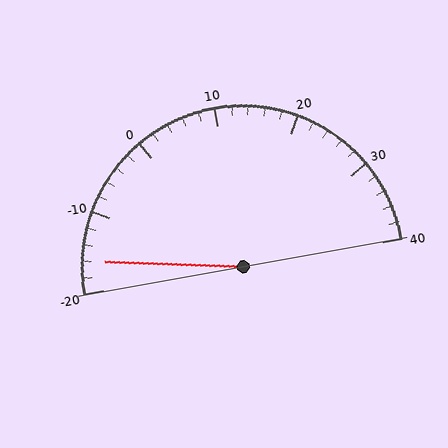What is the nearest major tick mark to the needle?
The nearest major tick mark is -20.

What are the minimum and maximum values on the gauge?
The gauge ranges from -20 to 40.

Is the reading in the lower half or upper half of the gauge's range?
The reading is in the lower half of the range (-20 to 40).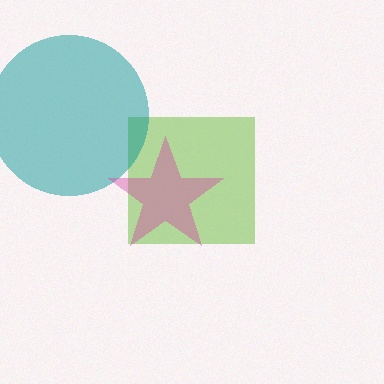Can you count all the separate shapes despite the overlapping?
Yes, there are 3 separate shapes.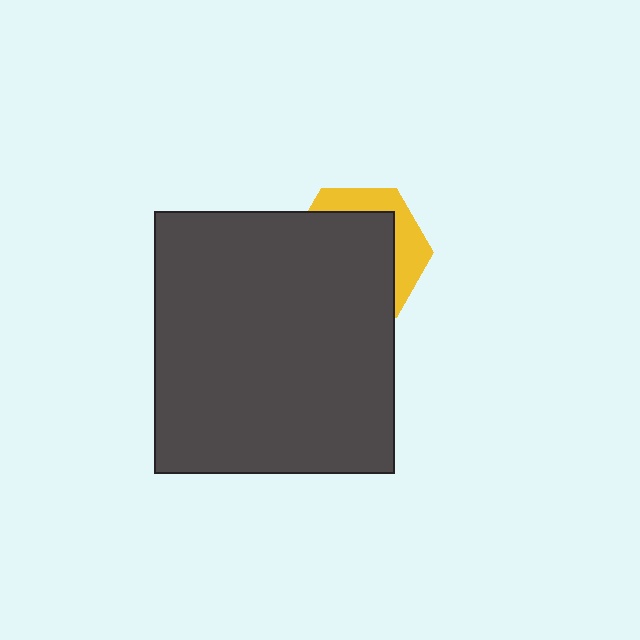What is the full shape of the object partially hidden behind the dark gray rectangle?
The partially hidden object is a yellow hexagon.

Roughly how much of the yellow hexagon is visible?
A small part of it is visible (roughly 31%).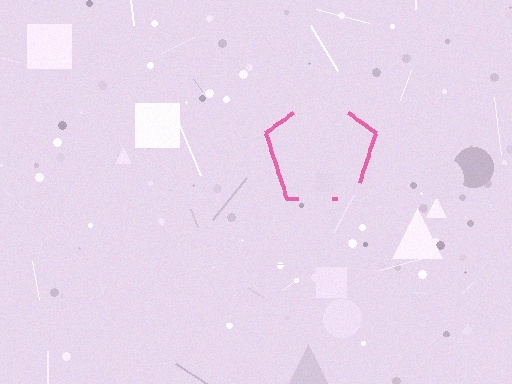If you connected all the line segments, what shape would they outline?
They would outline a pentagon.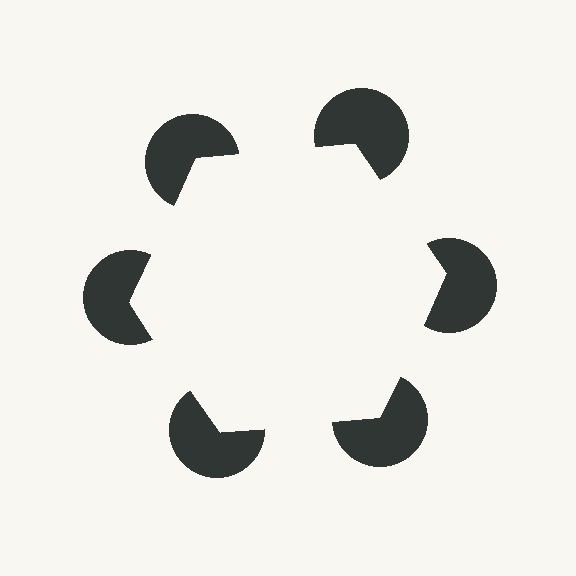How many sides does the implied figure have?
6 sides.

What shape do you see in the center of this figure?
An illusory hexagon — its edges are inferred from the aligned wedge cuts in the pac-man discs, not physically drawn.